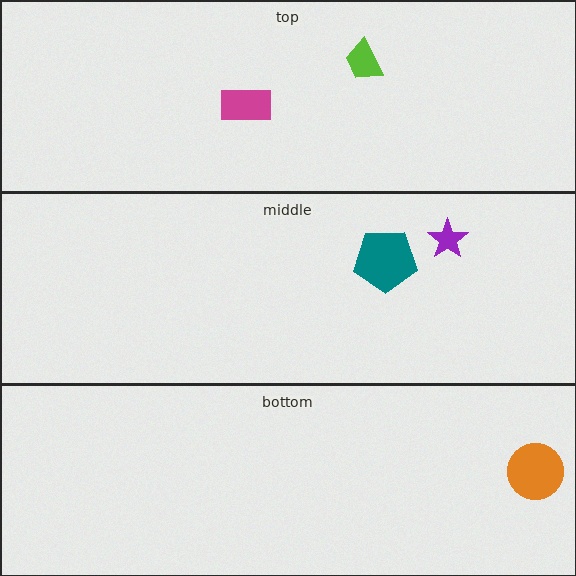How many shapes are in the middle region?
2.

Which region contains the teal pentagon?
The middle region.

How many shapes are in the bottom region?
1.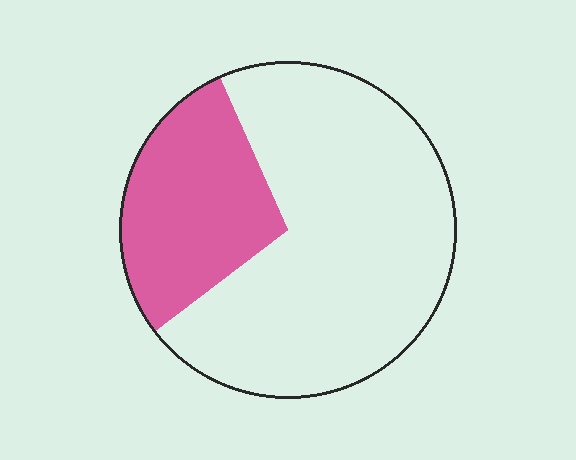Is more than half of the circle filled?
No.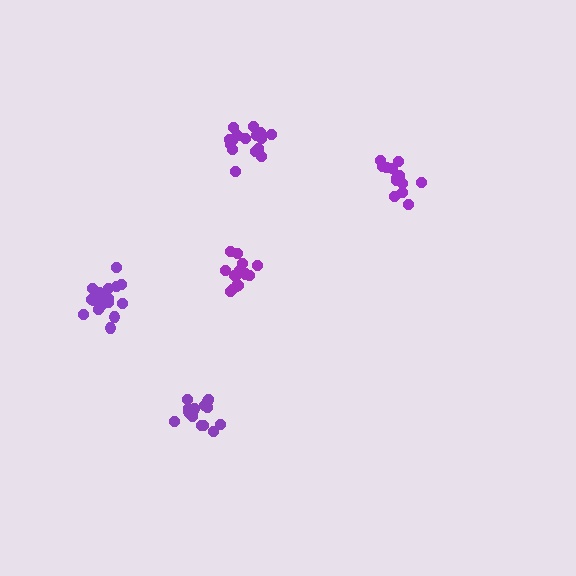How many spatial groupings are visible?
There are 5 spatial groupings.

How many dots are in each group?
Group 1: 13 dots, Group 2: 16 dots, Group 3: 18 dots, Group 4: 14 dots, Group 5: 14 dots (75 total).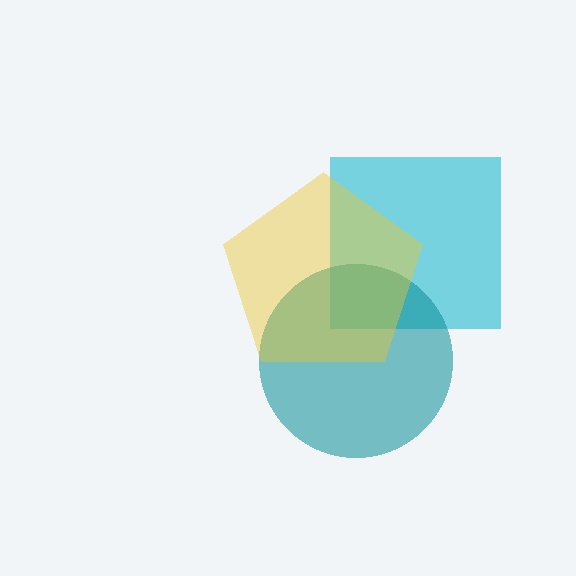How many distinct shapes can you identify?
There are 3 distinct shapes: a cyan square, a teal circle, a yellow pentagon.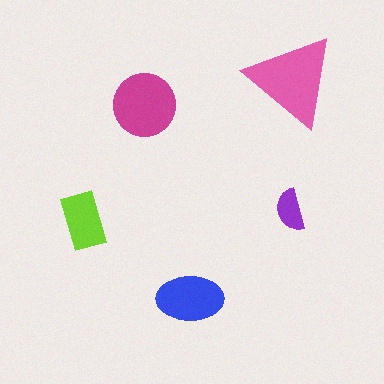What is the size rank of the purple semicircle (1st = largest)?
5th.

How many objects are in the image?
There are 5 objects in the image.